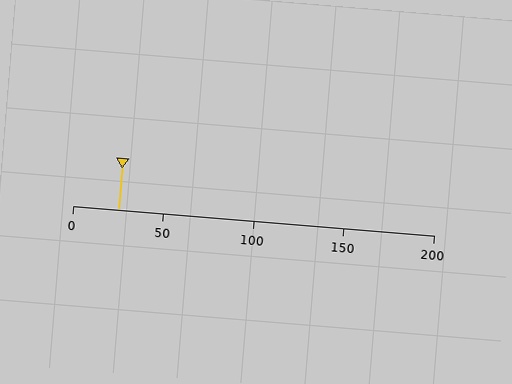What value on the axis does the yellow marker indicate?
The marker indicates approximately 25.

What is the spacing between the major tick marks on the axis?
The major ticks are spaced 50 apart.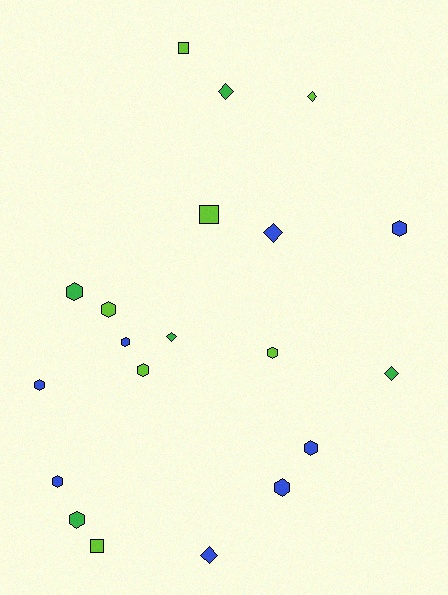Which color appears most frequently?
Blue, with 8 objects.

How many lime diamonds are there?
There is 1 lime diamond.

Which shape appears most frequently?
Hexagon, with 11 objects.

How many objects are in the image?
There are 20 objects.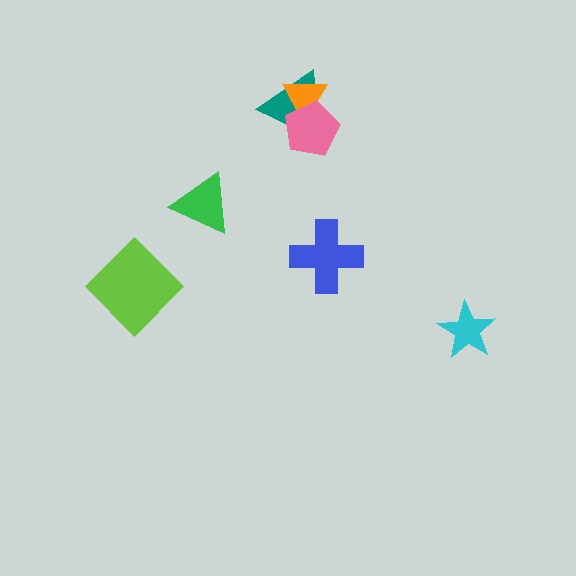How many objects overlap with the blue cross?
0 objects overlap with the blue cross.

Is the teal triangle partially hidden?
Yes, it is partially covered by another shape.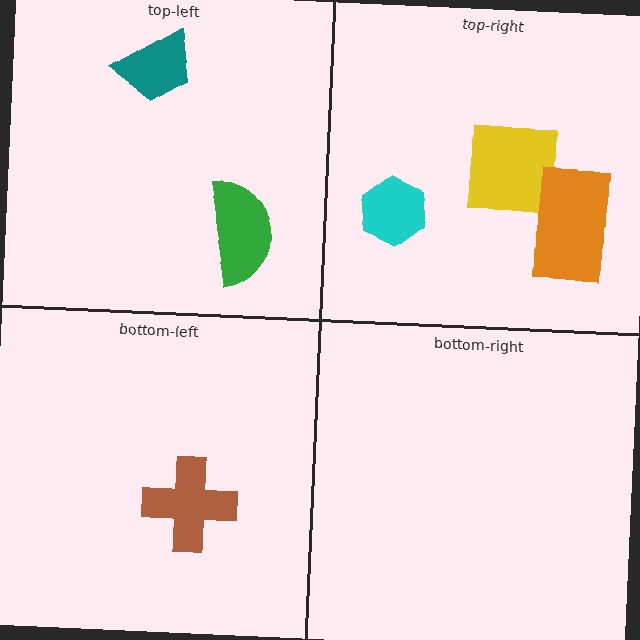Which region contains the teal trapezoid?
The top-left region.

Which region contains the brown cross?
The bottom-left region.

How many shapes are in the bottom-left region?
1.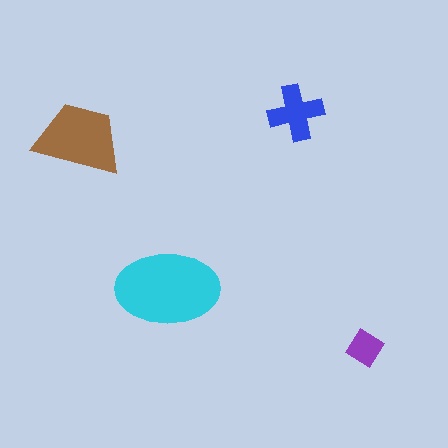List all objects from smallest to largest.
The purple diamond, the blue cross, the brown trapezoid, the cyan ellipse.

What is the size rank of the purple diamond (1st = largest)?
4th.